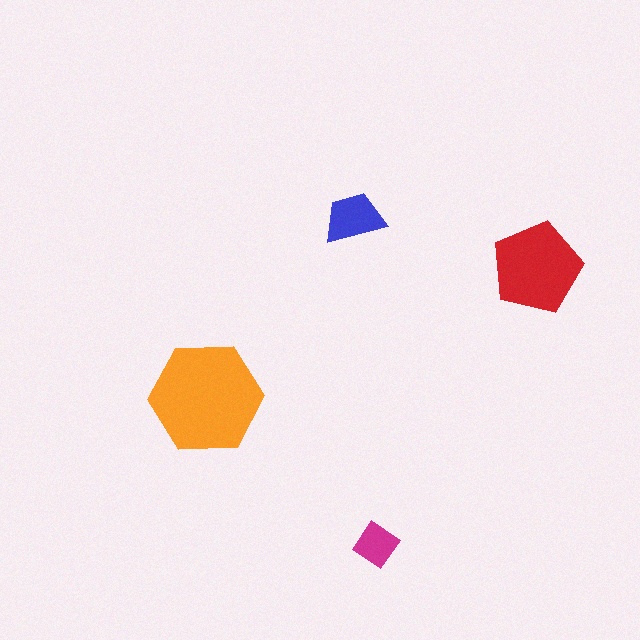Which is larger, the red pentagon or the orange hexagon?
The orange hexagon.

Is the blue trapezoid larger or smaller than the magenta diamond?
Larger.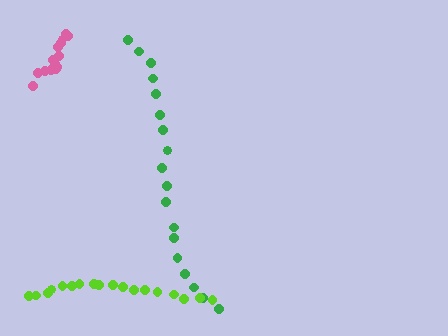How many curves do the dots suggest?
There are 3 distinct paths.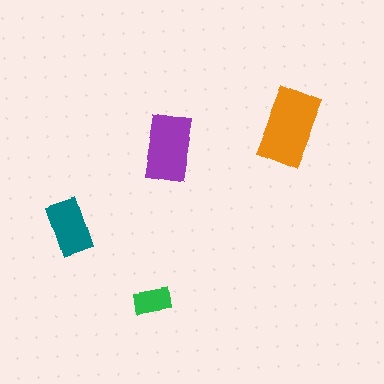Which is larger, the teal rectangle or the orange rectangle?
The orange one.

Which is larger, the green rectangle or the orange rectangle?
The orange one.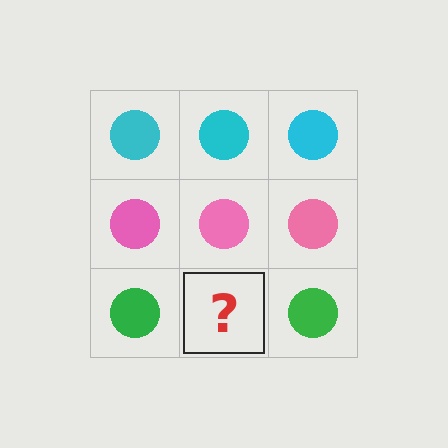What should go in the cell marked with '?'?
The missing cell should contain a green circle.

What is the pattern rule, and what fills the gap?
The rule is that each row has a consistent color. The gap should be filled with a green circle.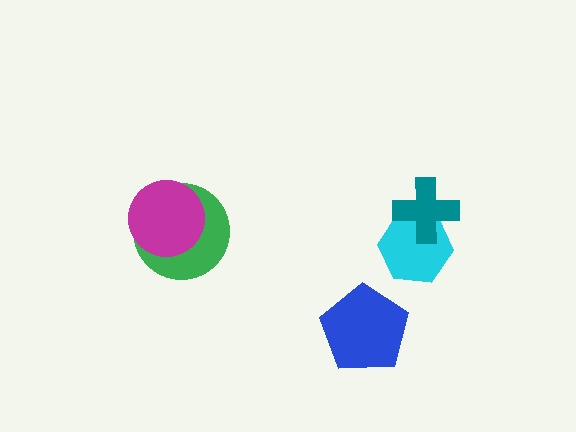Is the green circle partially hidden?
Yes, it is partially covered by another shape.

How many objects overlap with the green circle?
1 object overlaps with the green circle.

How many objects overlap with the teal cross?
1 object overlaps with the teal cross.